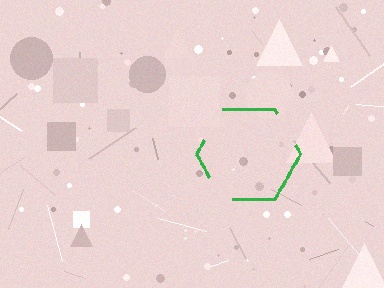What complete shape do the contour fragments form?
The contour fragments form a hexagon.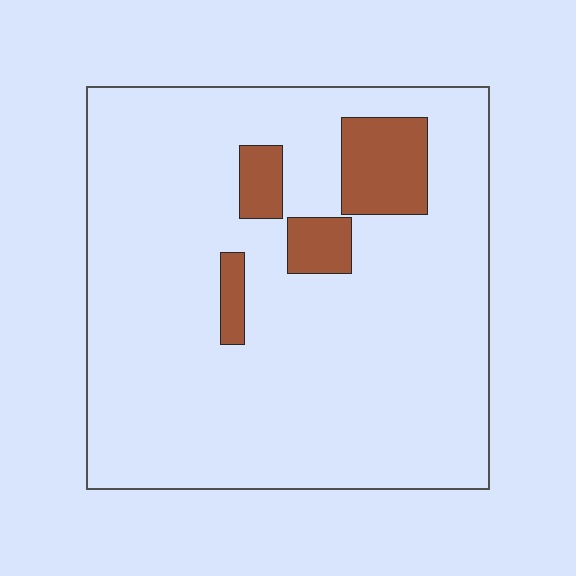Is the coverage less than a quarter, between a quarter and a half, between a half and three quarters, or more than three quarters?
Less than a quarter.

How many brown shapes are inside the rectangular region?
4.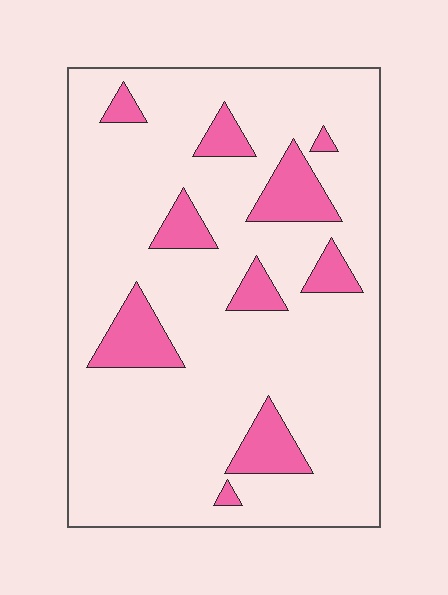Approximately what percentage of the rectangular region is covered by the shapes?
Approximately 15%.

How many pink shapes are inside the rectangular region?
10.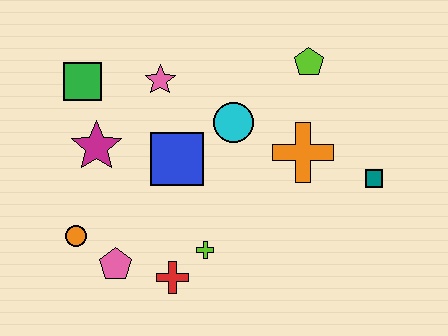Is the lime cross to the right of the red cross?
Yes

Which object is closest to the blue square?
The cyan circle is closest to the blue square.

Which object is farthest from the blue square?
The teal square is farthest from the blue square.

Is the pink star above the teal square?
Yes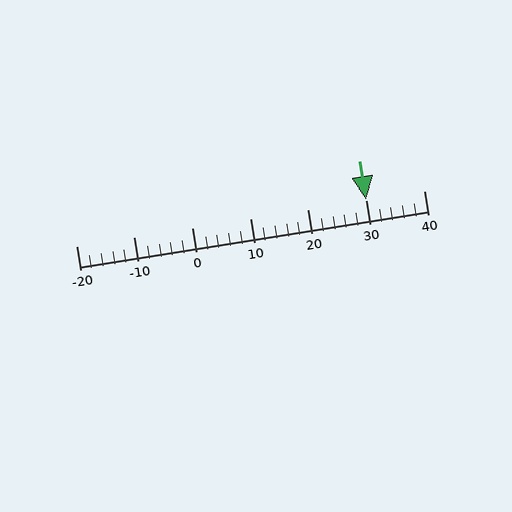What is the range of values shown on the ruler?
The ruler shows values from -20 to 40.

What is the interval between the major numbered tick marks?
The major tick marks are spaced 10 units apart.